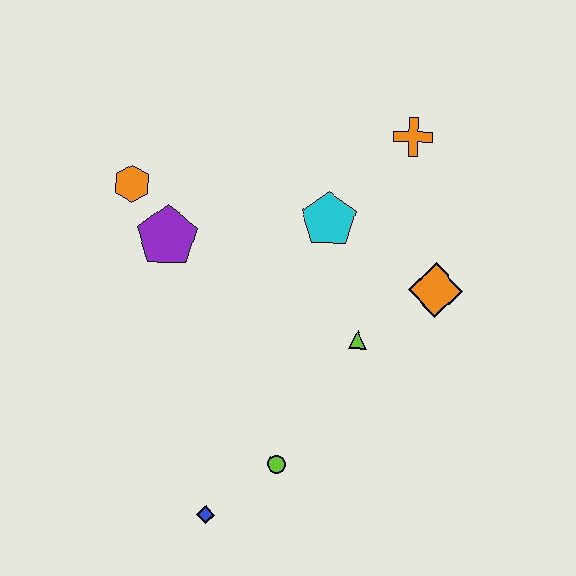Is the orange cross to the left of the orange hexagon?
No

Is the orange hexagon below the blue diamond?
No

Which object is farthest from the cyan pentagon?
The blue diamond is farthest from the cyan pentagon.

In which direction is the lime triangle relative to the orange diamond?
The lime triangle is to the left of the orange diamond.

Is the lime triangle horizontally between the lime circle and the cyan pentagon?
No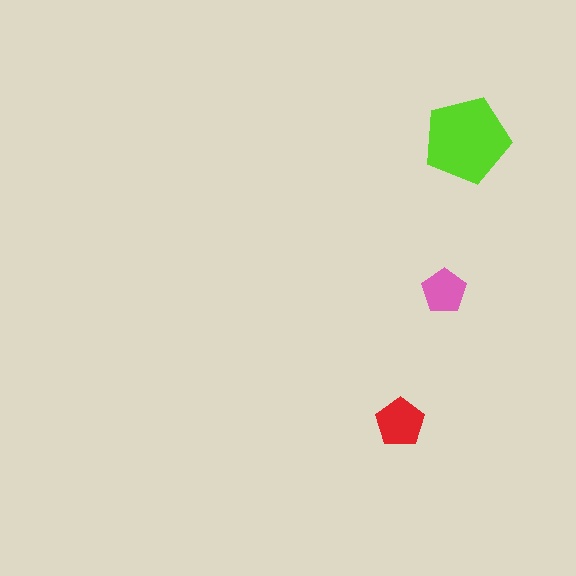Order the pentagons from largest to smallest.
the lime one, the red one, the pink one.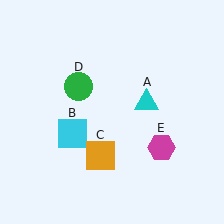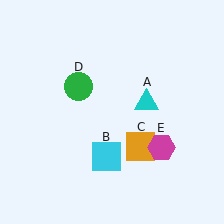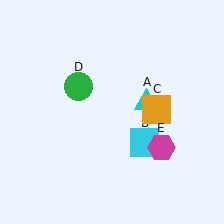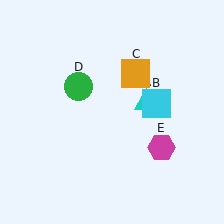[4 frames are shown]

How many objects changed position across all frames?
2 objects changed position: cyan square (object B), orange square (object C).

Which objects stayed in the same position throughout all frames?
Cyan triangle (object A) and green circle (object D) and magenta hexagon (object E) remained stationary.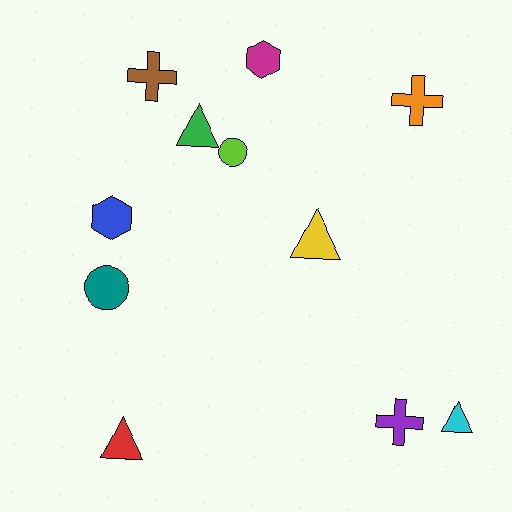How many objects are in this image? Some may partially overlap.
There are 11 objects.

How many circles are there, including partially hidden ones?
There are 2 circles.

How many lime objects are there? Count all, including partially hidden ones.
There is 1 lime object.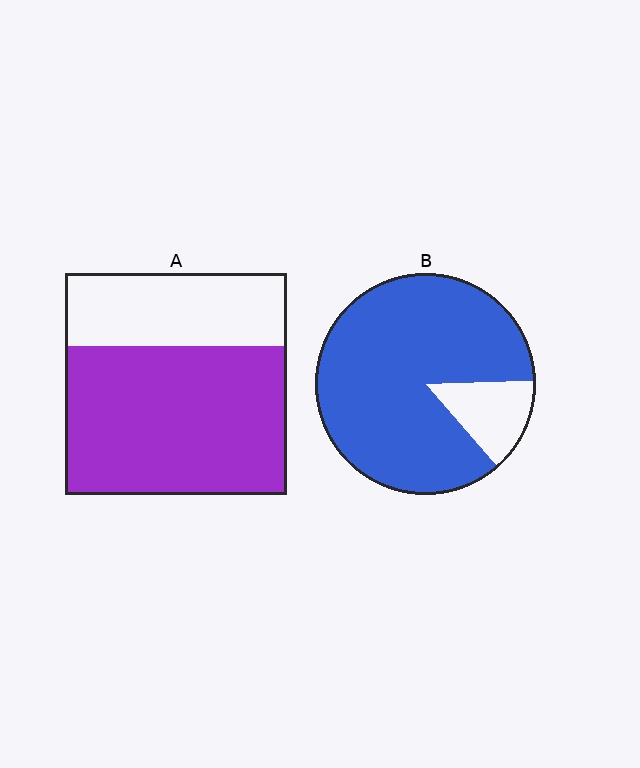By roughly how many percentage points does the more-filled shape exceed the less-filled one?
By roughly 20 percentage points (B over A).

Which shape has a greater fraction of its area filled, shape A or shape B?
Shape B.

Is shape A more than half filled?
Yes.